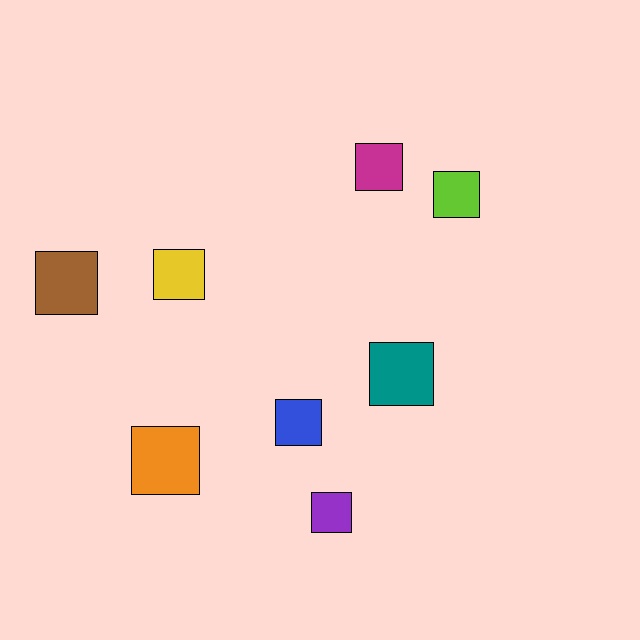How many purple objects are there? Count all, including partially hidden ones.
There is 1 purple object.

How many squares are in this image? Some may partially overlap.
There are 8 squares.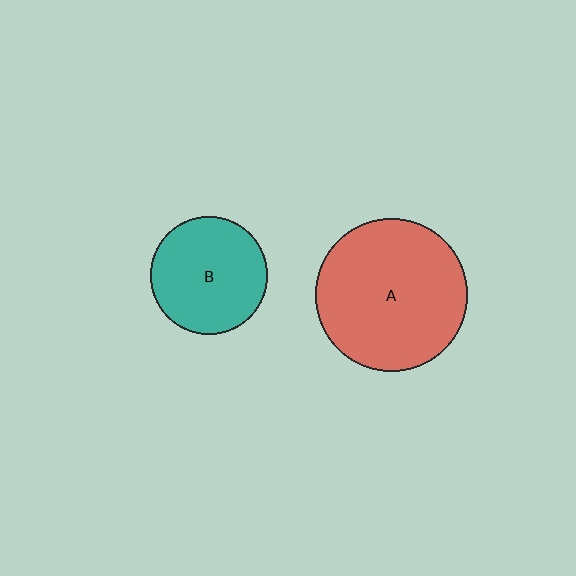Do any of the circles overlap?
No, none of the circles overlap.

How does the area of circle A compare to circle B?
Approximately 1.7 times.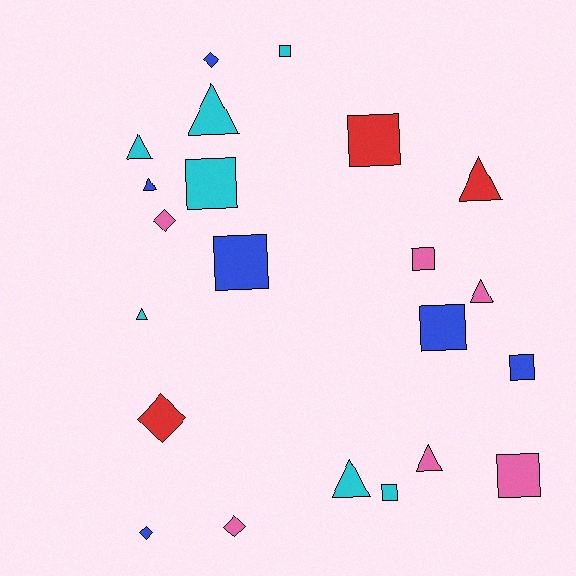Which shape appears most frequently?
Square, with 9 objects.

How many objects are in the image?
There are 22 objects.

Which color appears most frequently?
Cyan, with 7 objects.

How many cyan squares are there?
There are 3 cyan squares.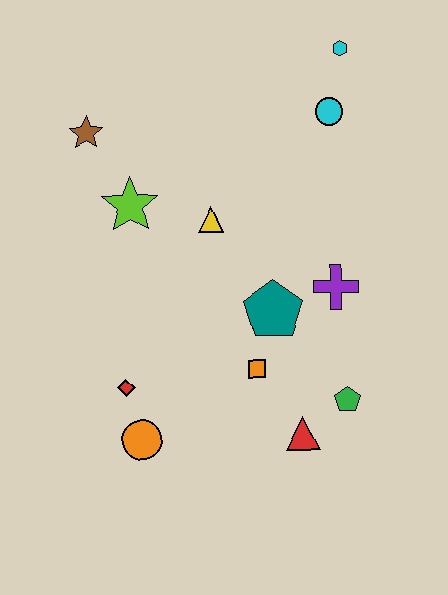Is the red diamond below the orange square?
Yes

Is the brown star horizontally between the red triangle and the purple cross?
No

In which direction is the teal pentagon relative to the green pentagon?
The teal pentagon is above the green pentagon.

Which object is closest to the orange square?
The teal pentagon is closest to the orange square.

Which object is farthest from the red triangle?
The cyan hexagon is farthest from the red triangle.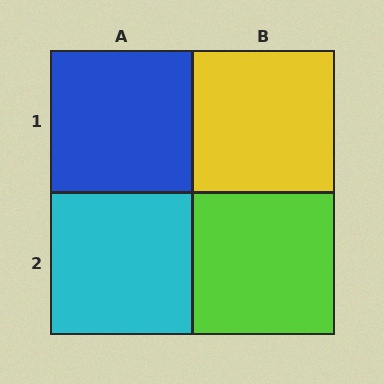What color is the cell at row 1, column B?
Yellow.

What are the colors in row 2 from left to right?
Cyan, lime.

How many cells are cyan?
1 cell is cyan.